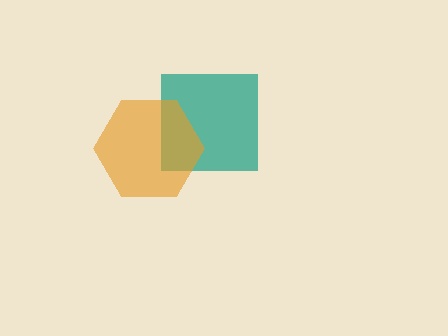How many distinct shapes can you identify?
There are 2 distinct shapes: a teal square, an orange hexagon.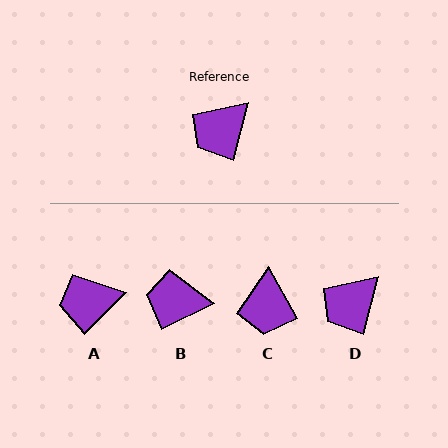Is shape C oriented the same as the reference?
No, it is off by about 44 degrees.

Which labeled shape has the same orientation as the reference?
D.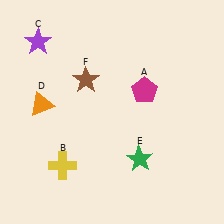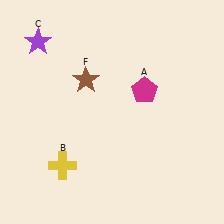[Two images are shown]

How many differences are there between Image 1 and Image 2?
There are 2 differences between the two images.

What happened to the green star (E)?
The green star (E) was removed in Image 2. It was in the bottom-right area of Image 1.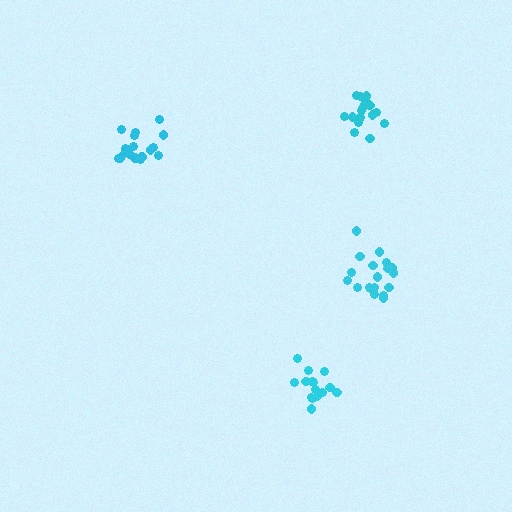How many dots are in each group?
Group 1: 15 dots, Group 2: 17 dots, Group 3: 17 dots, Group 4: 19 dots (68 total).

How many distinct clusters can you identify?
There are 4 distinct clusters.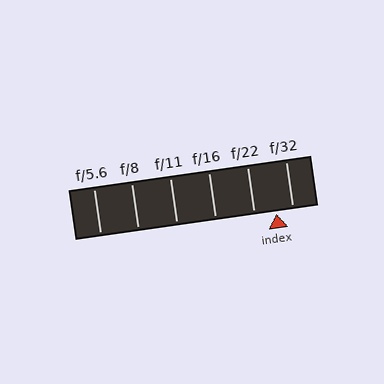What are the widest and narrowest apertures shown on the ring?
The widest aperture shown is f/5.6 and the narrowest is f/32.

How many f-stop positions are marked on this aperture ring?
There are 6 f-stop positions marked.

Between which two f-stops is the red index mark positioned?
The index mark is between f/22 and f/32.